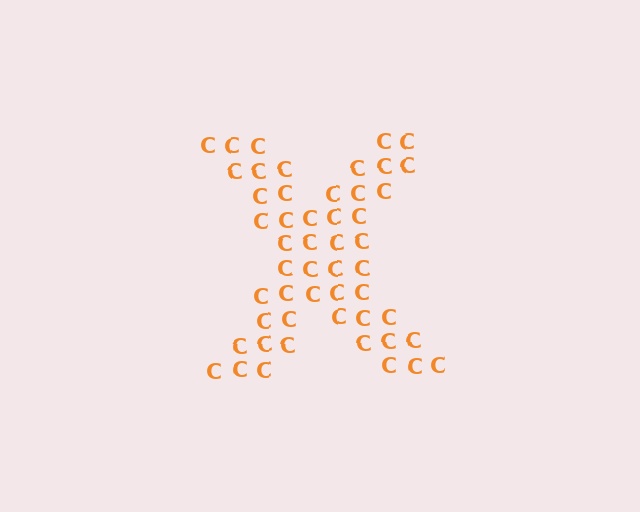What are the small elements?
The small elements are letter C's.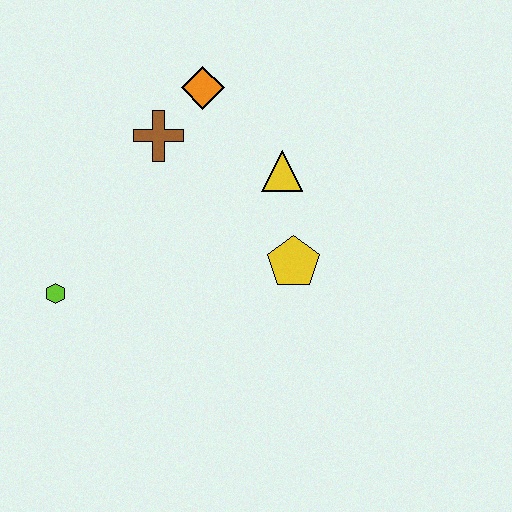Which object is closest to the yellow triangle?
The yellow pentagon is closest to the yellow triangle.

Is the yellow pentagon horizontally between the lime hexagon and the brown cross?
No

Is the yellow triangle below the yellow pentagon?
No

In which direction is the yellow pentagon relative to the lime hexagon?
The yellow pentagon is to the right of the lime hexagon.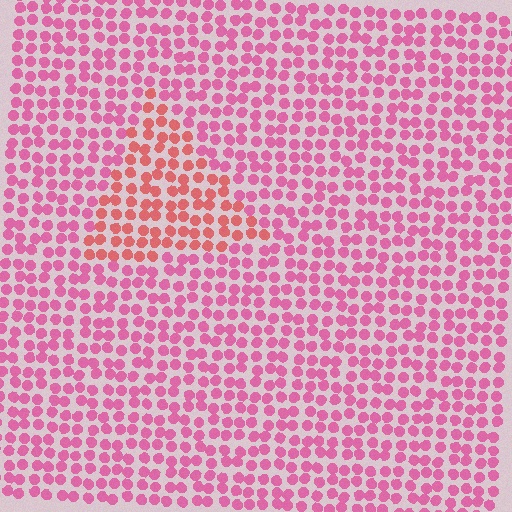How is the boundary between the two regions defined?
The boundary is defined purely by a slight shift in hue (about 29 degrees). Spacing, size, and orientation are identical on both sides.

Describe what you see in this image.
The image is filled with small pink elements in a uniform arrangement. A triangle-shaped region is visible where the elements are tinted to a slightly different hue, forming a subtle color boundary.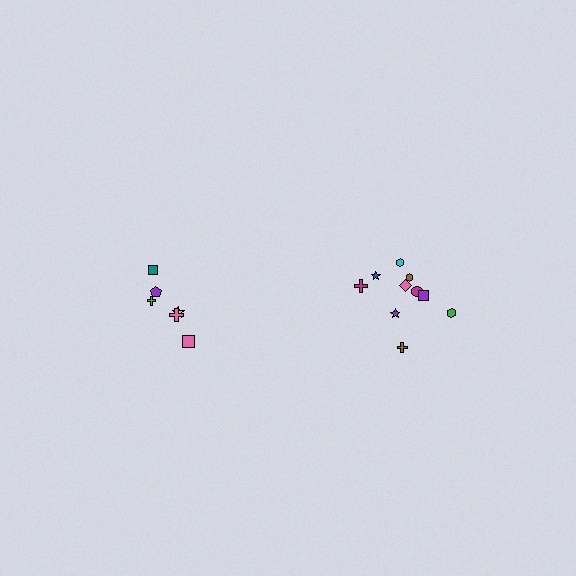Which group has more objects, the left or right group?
The right group.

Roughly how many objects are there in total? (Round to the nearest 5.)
Roughly 15 objects in total.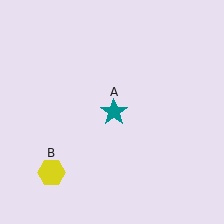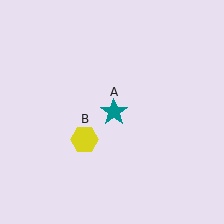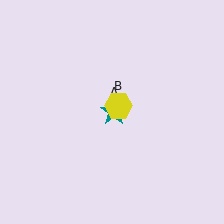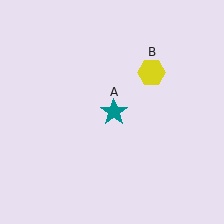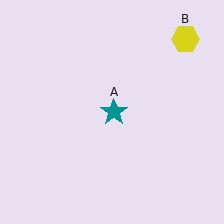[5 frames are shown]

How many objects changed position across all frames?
1 object changed position: yellow hexagon (object B).